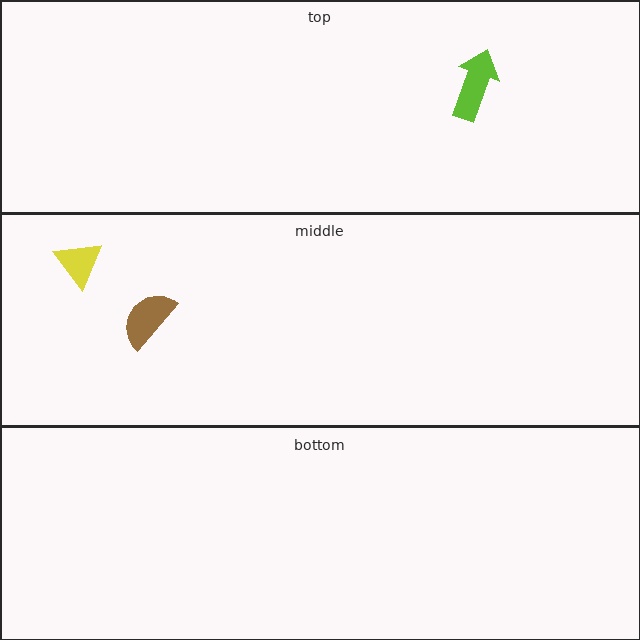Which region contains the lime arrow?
The top region.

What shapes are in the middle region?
The yellow triangle, the brown semicircle.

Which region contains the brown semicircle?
The middle region.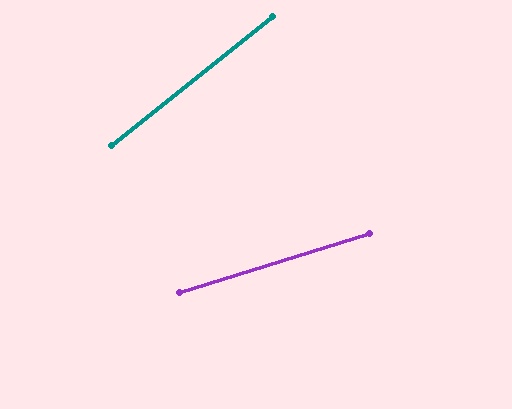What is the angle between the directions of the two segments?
Approximately 21 degrees.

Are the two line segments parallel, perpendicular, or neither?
Neither parallel nor perpendicular — they differ by about 21°.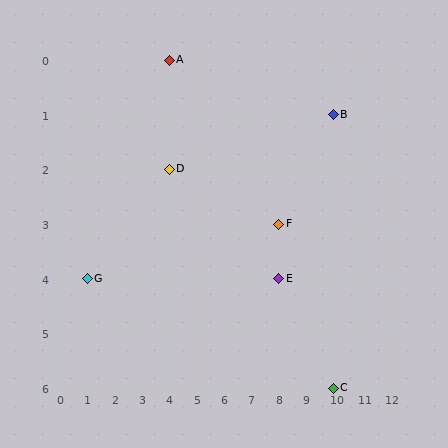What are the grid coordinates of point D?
Point D is at grid coordinates (4, 2).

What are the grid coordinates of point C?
Point C is at grid coordinates (10, 6).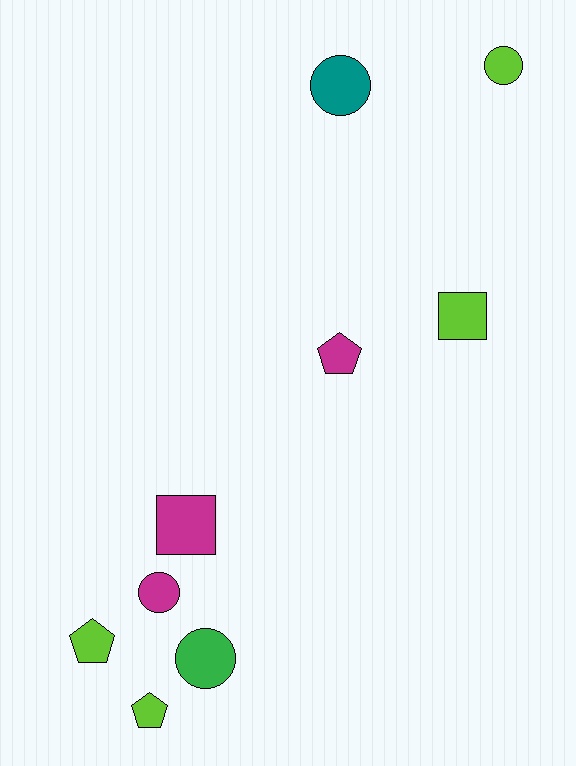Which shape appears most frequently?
Circle, with 4 objects.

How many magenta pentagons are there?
There is 1 magenta pentagon.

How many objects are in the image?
There are 9 objects.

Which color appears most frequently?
Lime, with 4 objects.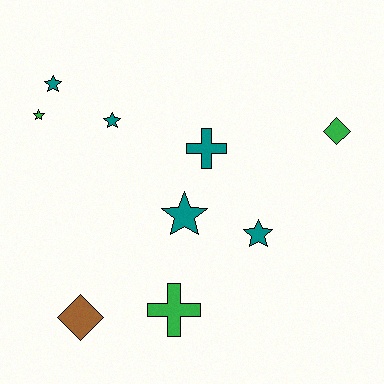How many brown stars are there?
There are no brown stars.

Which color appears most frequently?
Teal, with 5 objects.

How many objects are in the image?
There are 9 objects.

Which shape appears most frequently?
Star, with 5 objects.